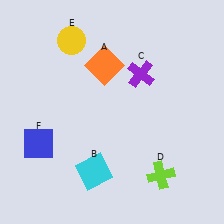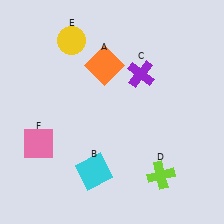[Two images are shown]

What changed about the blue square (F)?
In Image 1, F is blue. In Image 2, it changed to pink.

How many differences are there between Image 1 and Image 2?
There is 1 difference between the two images.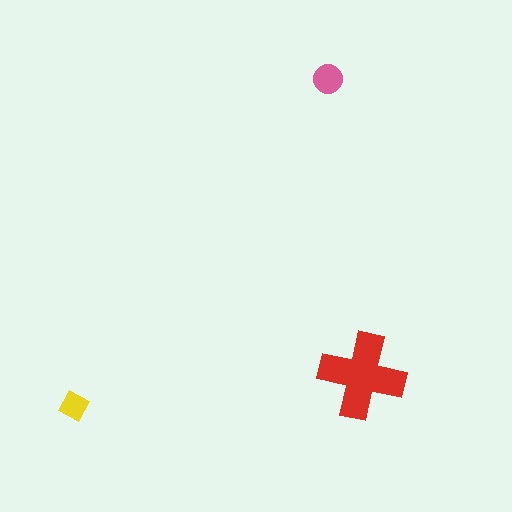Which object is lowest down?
The yellow diamond is bottommost.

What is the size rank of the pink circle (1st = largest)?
2nd.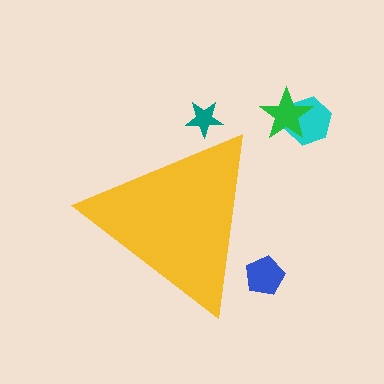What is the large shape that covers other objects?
A yellow triangle.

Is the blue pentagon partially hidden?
Yes, the blue pentagon is partially hidden behind the yellow triangle.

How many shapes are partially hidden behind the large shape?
2 shapes are partially hidden.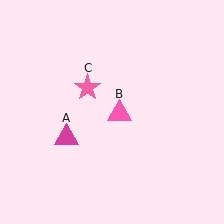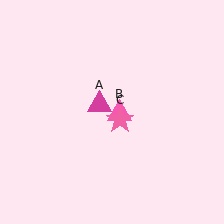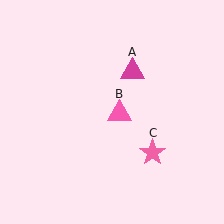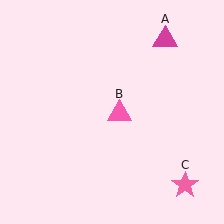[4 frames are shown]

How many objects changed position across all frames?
2 objects changed position: magenta triangle (object A), pink star (object C).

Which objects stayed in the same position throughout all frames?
Pink triangle (object B) remained stationary.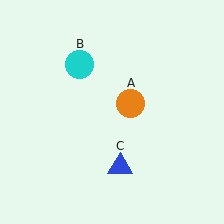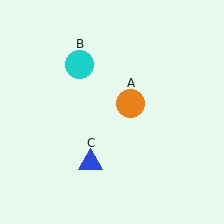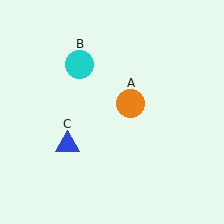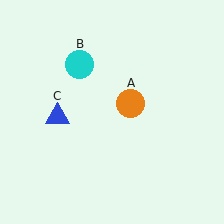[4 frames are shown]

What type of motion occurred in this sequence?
The blue triangle (object C) rotated clockwise around the center of the scene.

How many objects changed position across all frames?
1 object changed position: blue triangle (object C).